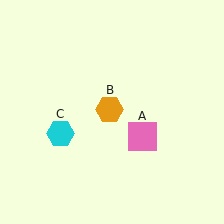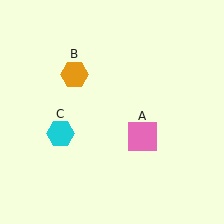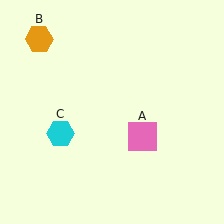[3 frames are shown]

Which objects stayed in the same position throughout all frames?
Pink square (object A) and cyan hexagon (object C) remained stationary.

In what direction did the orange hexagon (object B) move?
The orange hexagon (object B) moved up and to the left.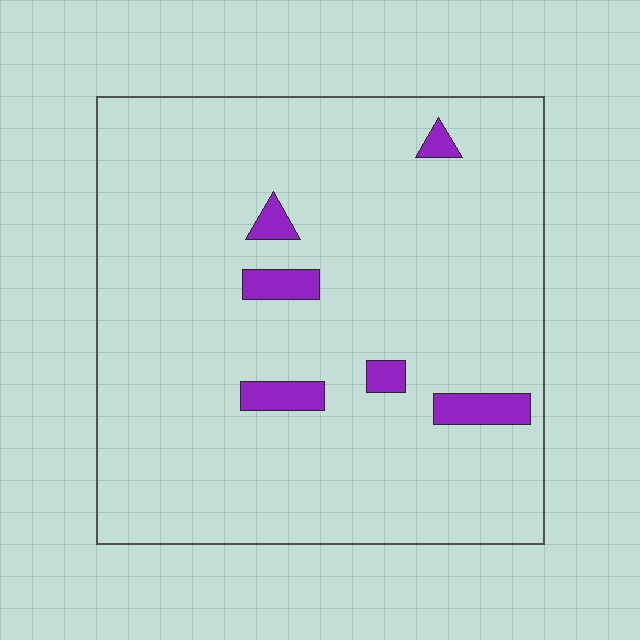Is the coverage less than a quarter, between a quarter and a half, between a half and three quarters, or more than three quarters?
Less than a quarter.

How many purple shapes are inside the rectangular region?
6.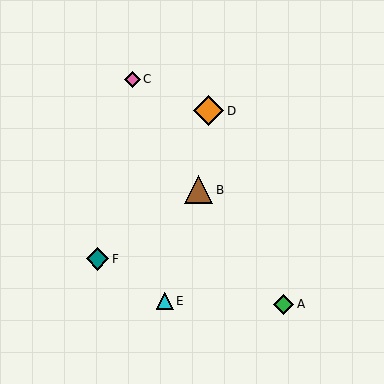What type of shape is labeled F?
Shape F is a teal diamond.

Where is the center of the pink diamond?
The center of the pink diamond is at (132, 79).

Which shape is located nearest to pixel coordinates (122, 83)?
The pink diamond (labeled C) at (132, 79) is nearest to that location.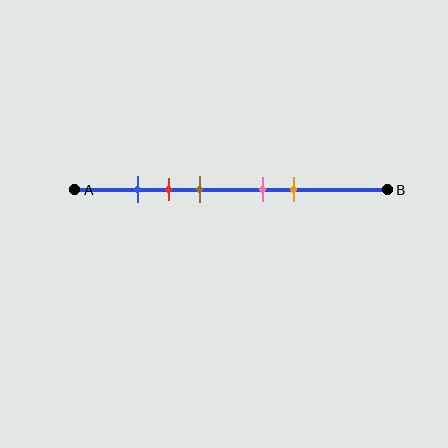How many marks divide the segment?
There are 5 marks dividing the segment.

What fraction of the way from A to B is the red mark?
The red mark is approximately 30% (0.3) of the way from A to B.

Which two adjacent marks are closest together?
The blue and red marks are the closest adjacent pair.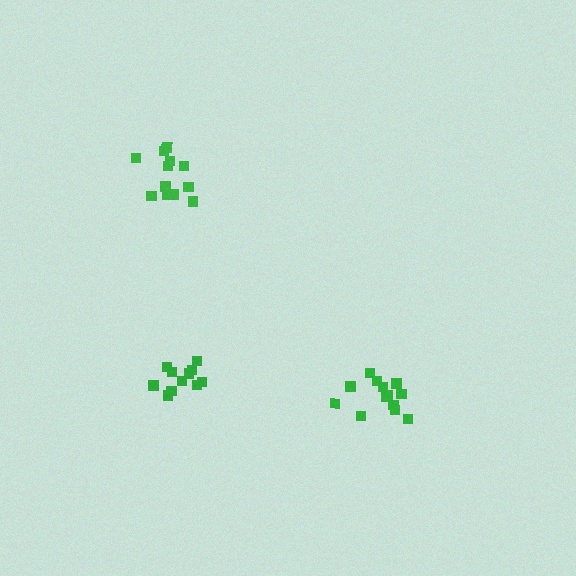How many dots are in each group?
Group 1: 12 dots, Group 2: 13 dots, Group 3: 11 dots (36 total).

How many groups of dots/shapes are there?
There are 3 groups.